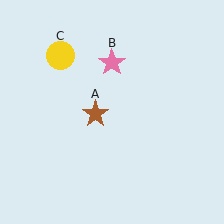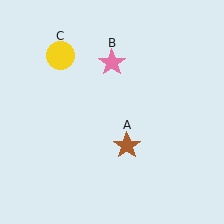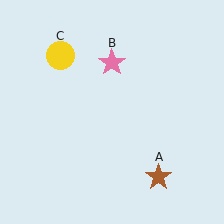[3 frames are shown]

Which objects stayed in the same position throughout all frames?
Pink star (object B) and yellow circle (object C) remained stationary.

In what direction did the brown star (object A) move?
The brown star (object A) moved down and to the right.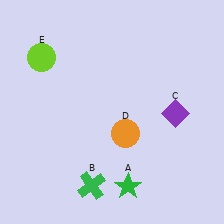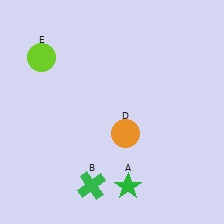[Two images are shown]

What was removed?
The purple diamond (C) was removed in Image 2.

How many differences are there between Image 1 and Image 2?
There is 1 difference between the two images.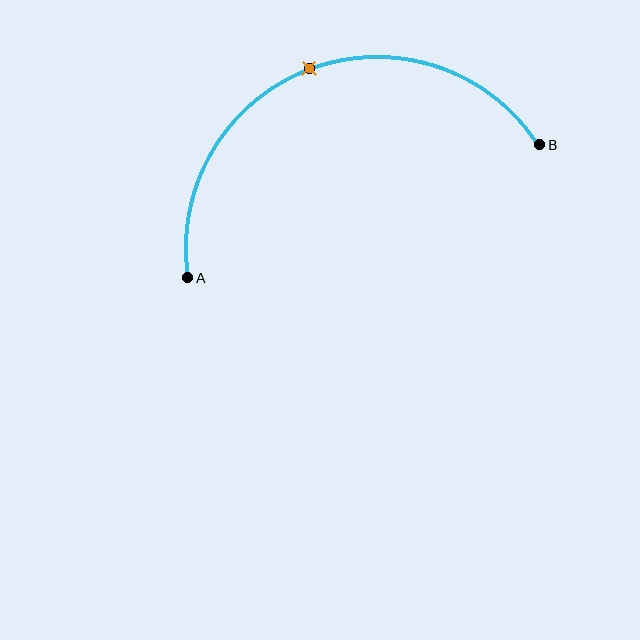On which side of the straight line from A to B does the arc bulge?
The arc bulges above the straight line connecting A and B.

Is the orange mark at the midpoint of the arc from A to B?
Yes. The orange mark lies on the arc at equal arc-length from both A and B — it is the arc midpoint.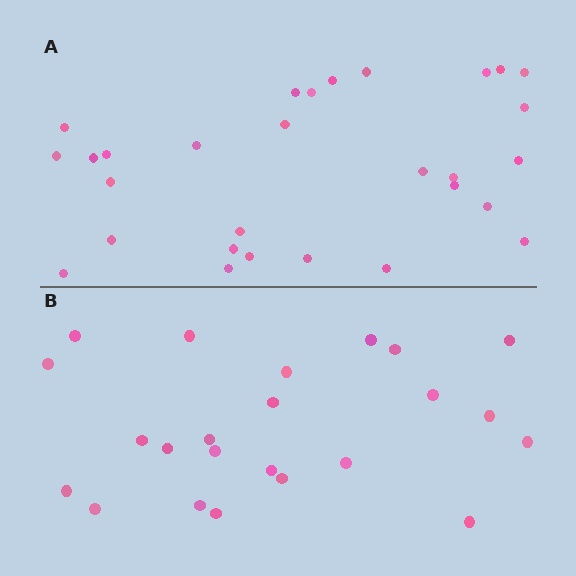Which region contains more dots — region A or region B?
Region A (the top region) has more dots.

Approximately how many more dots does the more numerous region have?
Region A has about 6 more dots than region B.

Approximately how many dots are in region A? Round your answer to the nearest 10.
About 30 dots. (The exact count is 29, which rounds to 30.)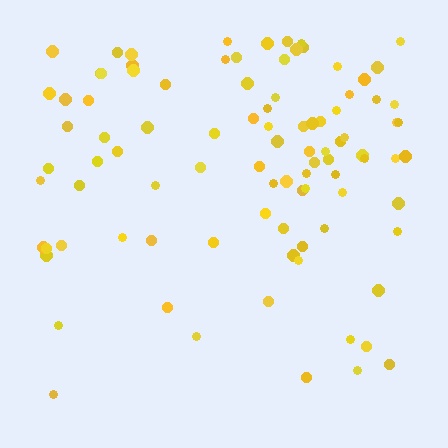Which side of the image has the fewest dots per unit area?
The bottom.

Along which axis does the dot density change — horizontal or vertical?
Vertical.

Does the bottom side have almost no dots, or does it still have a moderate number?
Still a moderate number, just noticeably fewer than the top.